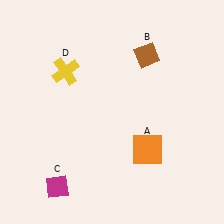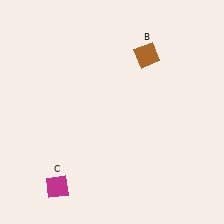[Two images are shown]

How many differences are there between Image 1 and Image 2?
There are 2 differences between the two images.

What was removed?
The orange square (A), the yellow cross (D) were removed in Image 2.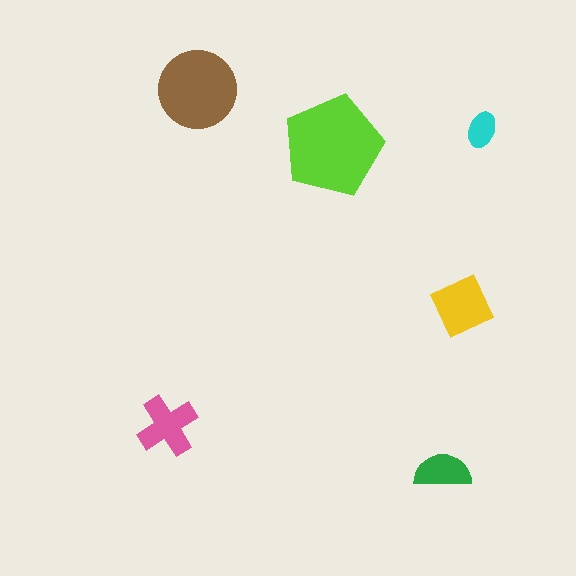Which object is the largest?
The lime pentagon.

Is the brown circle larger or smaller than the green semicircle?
Larger.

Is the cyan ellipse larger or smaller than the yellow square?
Smaller.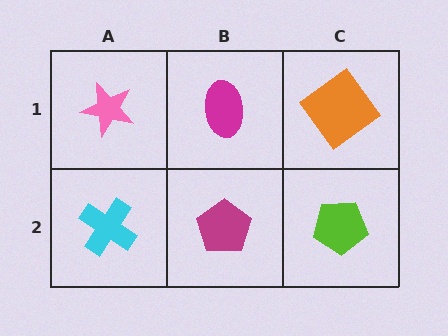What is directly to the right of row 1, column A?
A magenta ellipse.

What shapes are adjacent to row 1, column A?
A cyan cross (row 2, column A), a magenta ellipse (row 1, column B).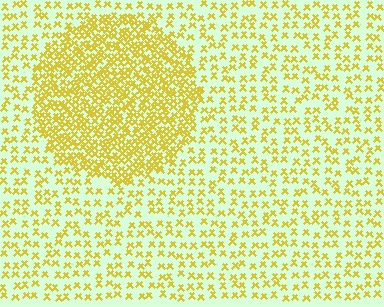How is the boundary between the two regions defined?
The boundary is defined by a change in element density (approximately 2.5x ratio). All elements are the same color, size, and shape.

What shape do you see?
I see a circle.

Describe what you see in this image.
The image contains small yellow elements arranged at two different densities. A circle-shaped region is visible where the elements are more densely packed than the surrounding area.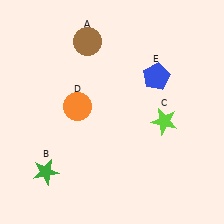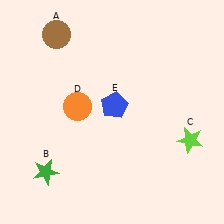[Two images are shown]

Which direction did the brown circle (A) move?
The brown circle (A) moved left.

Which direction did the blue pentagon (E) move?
The blue pentagon (E) moved left.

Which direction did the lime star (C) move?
The lime star (C) moved right.